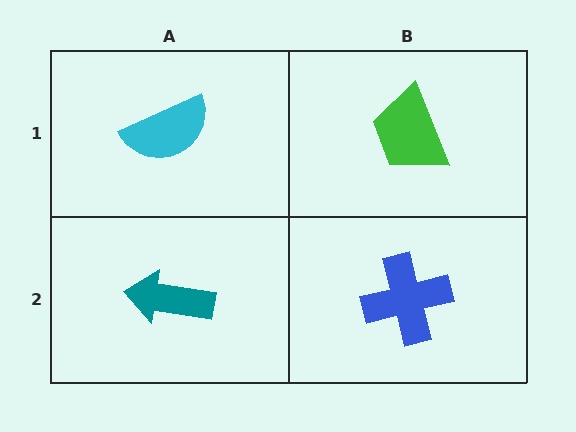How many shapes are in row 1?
2 shapes.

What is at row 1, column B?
A green trapezoid.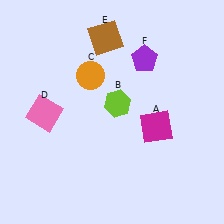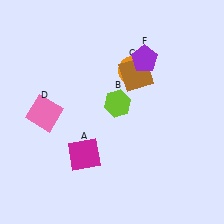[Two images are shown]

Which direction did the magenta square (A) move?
The magenta square (A) moved left.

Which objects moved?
The objects that moved are: the magenta square (A), the orange circle (C), the brown square (E).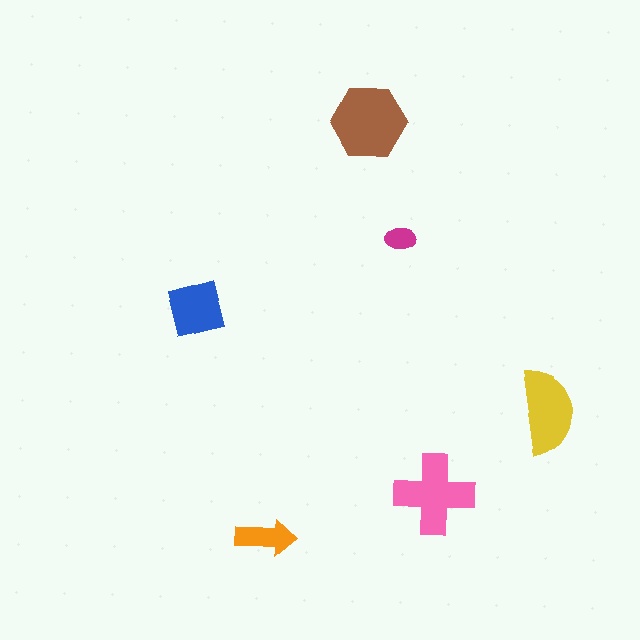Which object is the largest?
The brown hexagon.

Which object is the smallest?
The magenta ellipse.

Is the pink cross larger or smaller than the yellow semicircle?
Larger.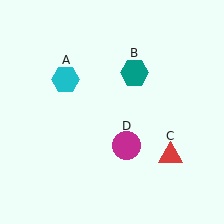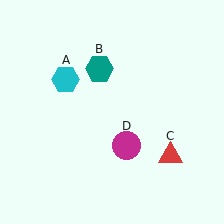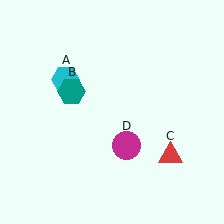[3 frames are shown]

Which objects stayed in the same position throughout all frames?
Cyan hexagon (object A) and red triangle (object C) and magenta circle (object D) remained stationary.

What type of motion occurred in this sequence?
The teal hexagon (object B) rotated counterclockwise around the center of the scene.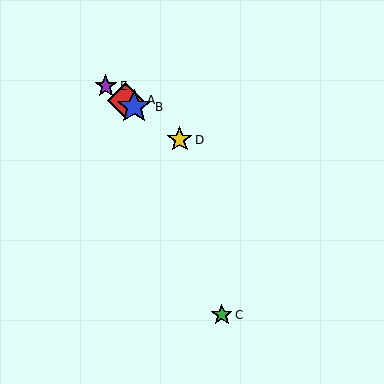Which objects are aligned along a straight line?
Objects A, B, D, E are aligned along a straight line.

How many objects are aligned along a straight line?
4 objects (A, B, D, E) are aligned along a straight line.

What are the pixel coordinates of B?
Object B is at (134, 107).